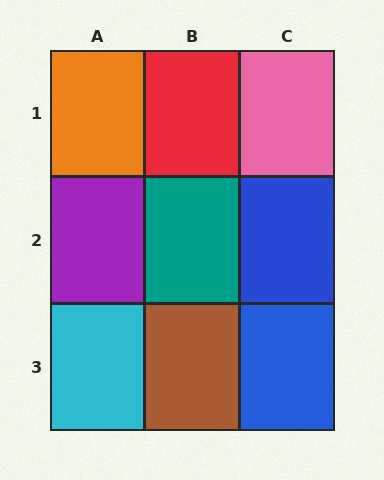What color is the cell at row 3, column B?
Brown.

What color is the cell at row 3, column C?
Blue.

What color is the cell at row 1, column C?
Pink.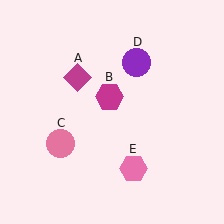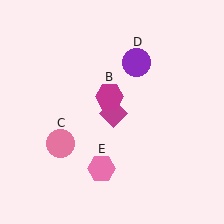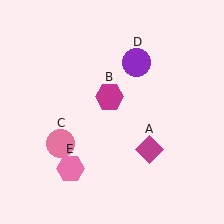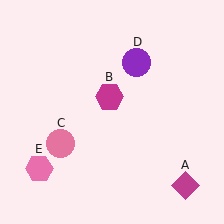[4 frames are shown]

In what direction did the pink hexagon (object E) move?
The pink hexagon (object E) moved left.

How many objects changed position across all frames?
2 objects changed position: magenta diamond (object A), pink hexagon (object E).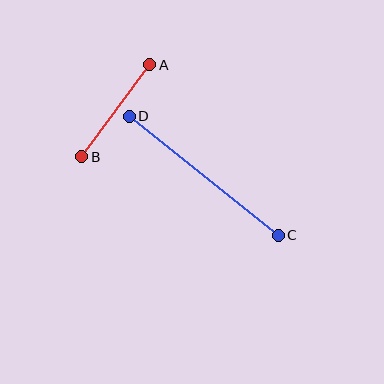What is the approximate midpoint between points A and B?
The midpoint is at approximately (116, 111) pixels.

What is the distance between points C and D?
The distance is approximately 190 pixels.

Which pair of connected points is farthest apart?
Points C and D are farthest apart.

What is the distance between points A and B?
The distance is approximately 114 pixels.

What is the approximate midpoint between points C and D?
The midpoint is at approximately (204, 176) pixels.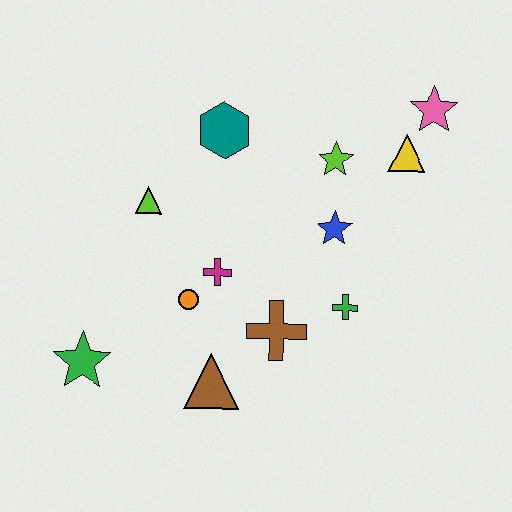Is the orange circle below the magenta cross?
Yes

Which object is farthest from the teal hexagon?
The green star is farthest from the teal hexagon.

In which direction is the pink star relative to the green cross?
The pink star is above the green cross.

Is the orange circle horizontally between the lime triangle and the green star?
No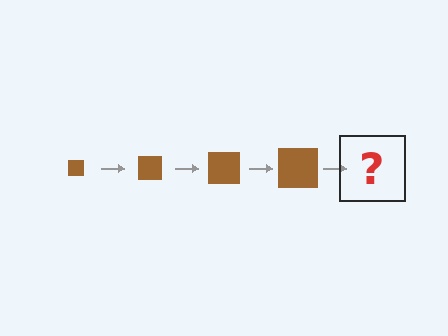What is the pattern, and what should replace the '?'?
The pattern is that the square gets progressively larger each step. The '?' should be a brown square, larger than the previous one.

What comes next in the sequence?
The next element should be a brown square, larger than the previous one.